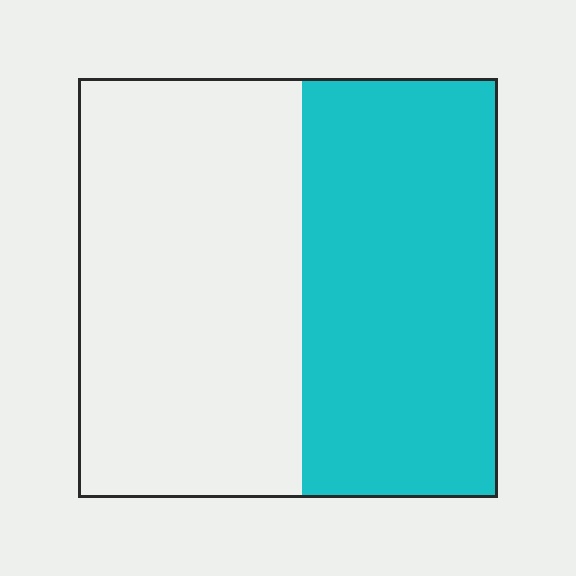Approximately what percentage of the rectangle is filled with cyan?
Approximately 45%.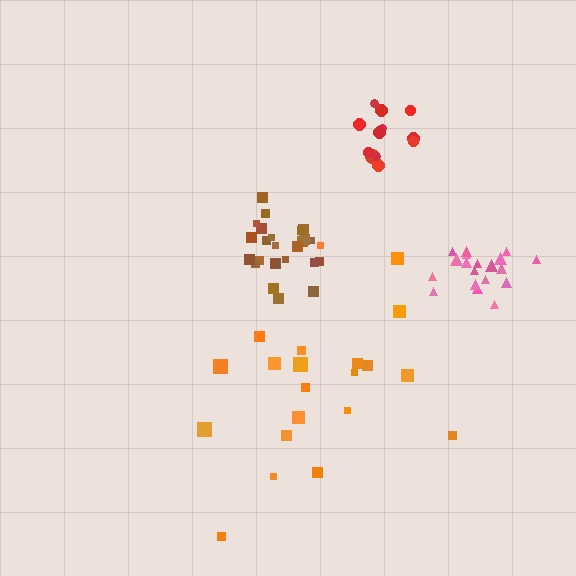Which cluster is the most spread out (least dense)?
Orange.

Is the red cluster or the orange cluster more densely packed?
Red.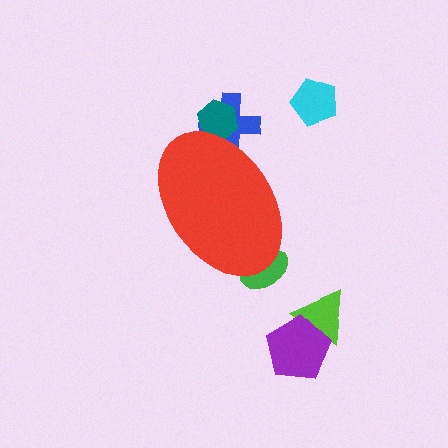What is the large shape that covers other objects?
A red ellipse.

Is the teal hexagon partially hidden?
Yes, the teal hexagon is partially hidden behind the red ellipse.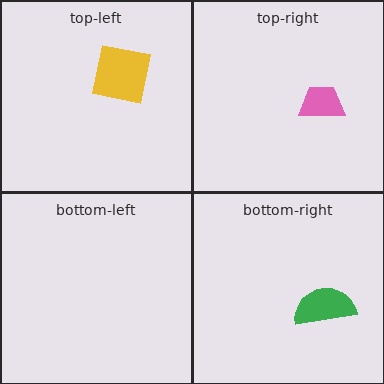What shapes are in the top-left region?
The yellow square.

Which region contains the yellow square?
The top-left region.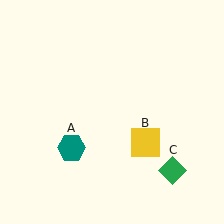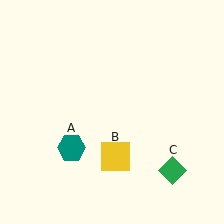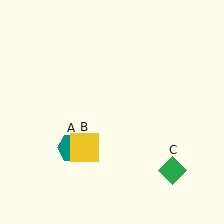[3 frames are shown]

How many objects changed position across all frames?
1 object changed position: yellow square (object B).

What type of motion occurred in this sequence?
The yellow square (object B) rotated clockwise around the center of the scene.